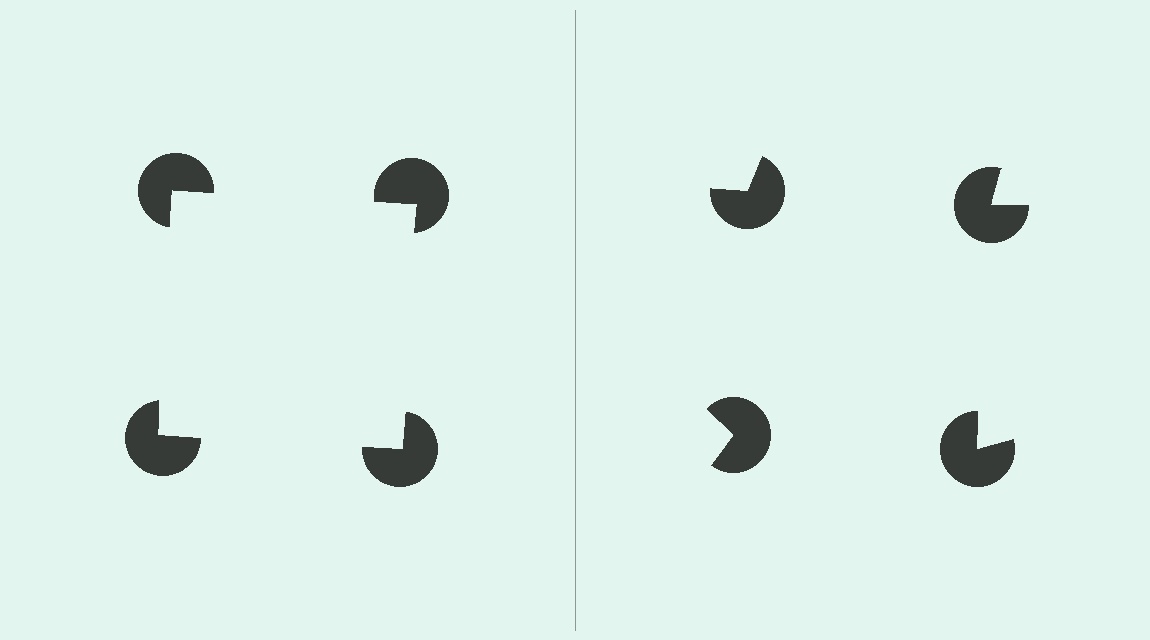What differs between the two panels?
The pac-man discs are positioned identically on both sides; only the wedge orientations differ. On the left they align to a square; on the right they are misaligned.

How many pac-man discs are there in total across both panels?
8 — 4 on each side.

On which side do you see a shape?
An illusory square appears on the left side. On the right side the wedge cuts are rotated, so no coherent shape forms.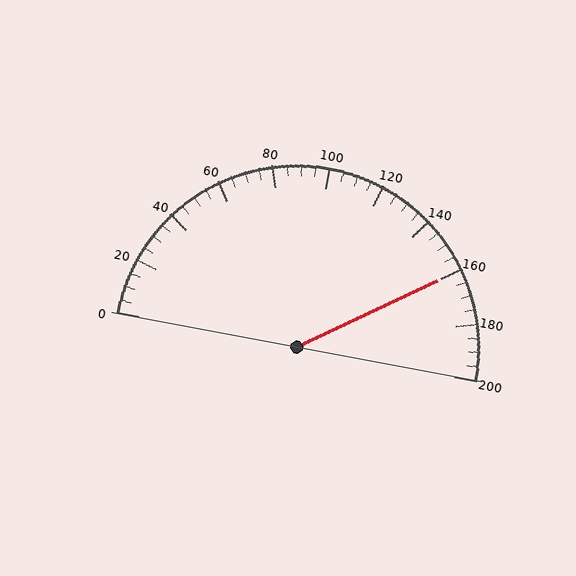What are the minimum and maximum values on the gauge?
The gauge ranges from 0 to 200.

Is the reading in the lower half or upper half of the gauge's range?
The reading is in the upper half of the range (0 to 200).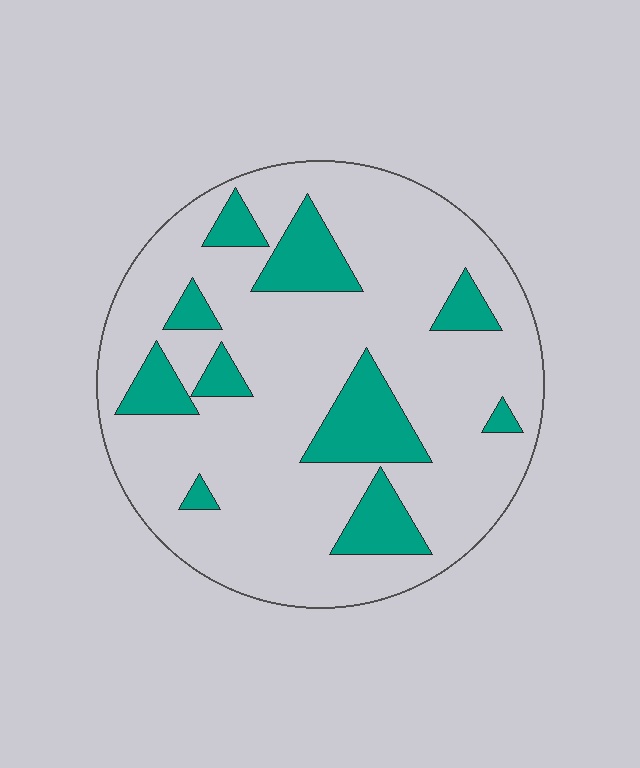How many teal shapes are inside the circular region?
10.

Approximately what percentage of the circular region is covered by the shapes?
Approximately 20%.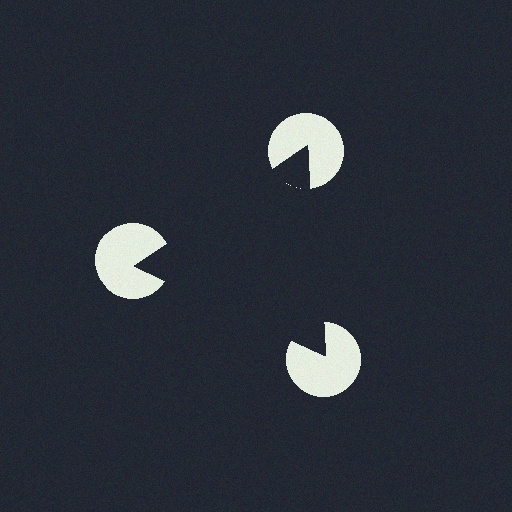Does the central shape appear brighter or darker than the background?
It typically appears slightly darker than the background, even though no actual brightness change is drawn.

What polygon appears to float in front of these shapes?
An illusory triangle — its edges are inferred from the aligned wedge cuts in the pac-man discs, not physically drawn.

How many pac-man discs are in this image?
There are 3 — one at each vertex of the illusory triangle.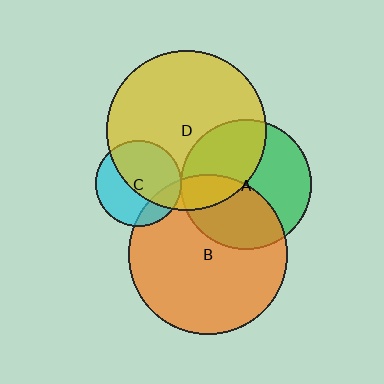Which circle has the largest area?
Circle D (yellow).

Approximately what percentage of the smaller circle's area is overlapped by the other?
Approximately 40%.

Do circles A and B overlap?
Yes.